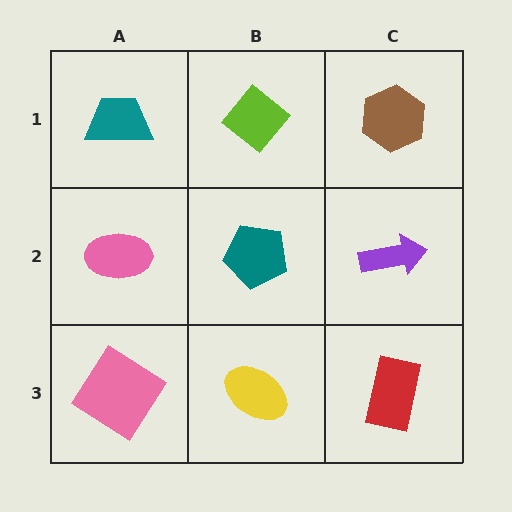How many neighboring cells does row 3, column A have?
2.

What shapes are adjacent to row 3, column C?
A purple arrow (row 2, column C), a yellow ellipse (row 3, column B).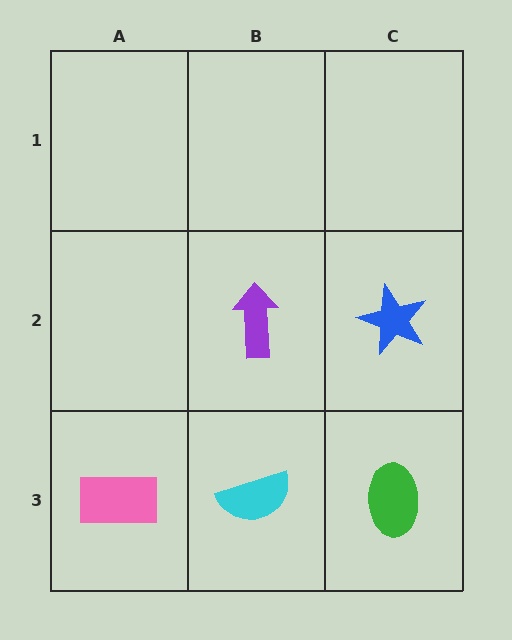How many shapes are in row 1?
0 shapes.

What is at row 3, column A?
A pink rectangle.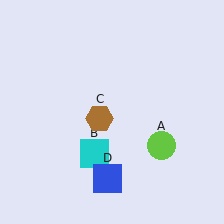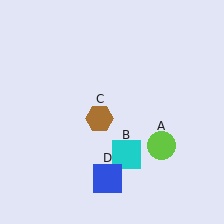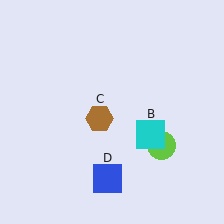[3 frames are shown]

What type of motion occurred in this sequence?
The cyan square (object B) rotated counterclockwise around the center of the scene.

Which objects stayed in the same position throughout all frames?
Lime circle (object A) and brown hexagon (object C) and blue square (object D) remained stationary.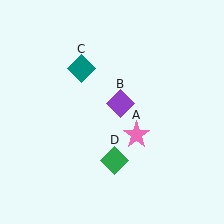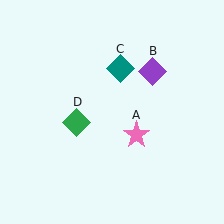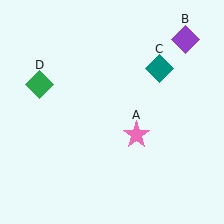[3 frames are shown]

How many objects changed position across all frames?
3 objects changed position: purple diamond (object B), teal diamond (object C), green diamond (object D).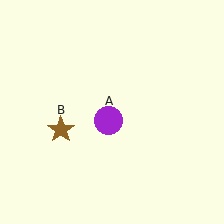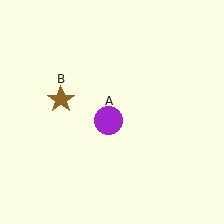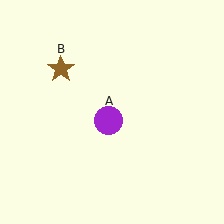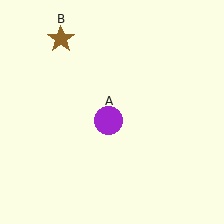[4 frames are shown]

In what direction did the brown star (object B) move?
The brown star (object B) moved up.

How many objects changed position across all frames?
1 object changed position: brown star (object B).